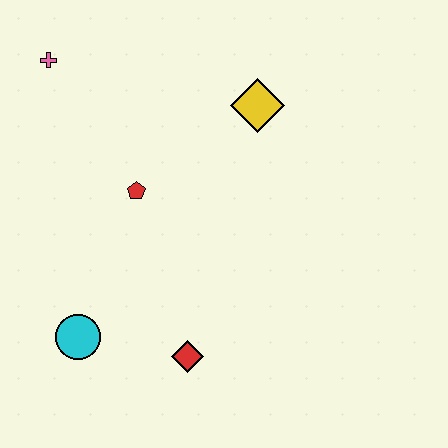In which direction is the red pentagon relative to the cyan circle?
The red pentagon is above the cyan circle.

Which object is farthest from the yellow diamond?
The cyan circle is farthest from the yellow diamond.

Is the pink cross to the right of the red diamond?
No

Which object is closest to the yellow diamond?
The red pentagon is closest to the yellow diamond.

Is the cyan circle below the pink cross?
Yes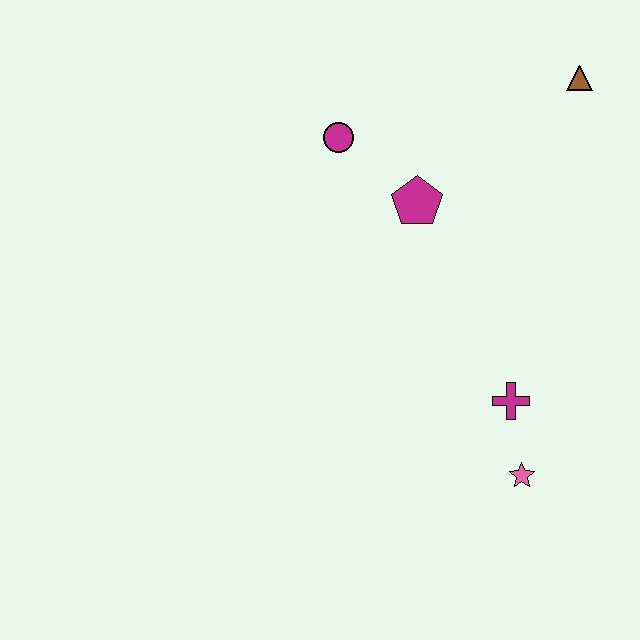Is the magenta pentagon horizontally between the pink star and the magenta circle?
Yes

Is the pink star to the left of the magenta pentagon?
No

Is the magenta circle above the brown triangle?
No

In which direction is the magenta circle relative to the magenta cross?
The magenta circle is above the magenta cross.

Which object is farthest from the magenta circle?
The pink star is farthest from the magenta circle.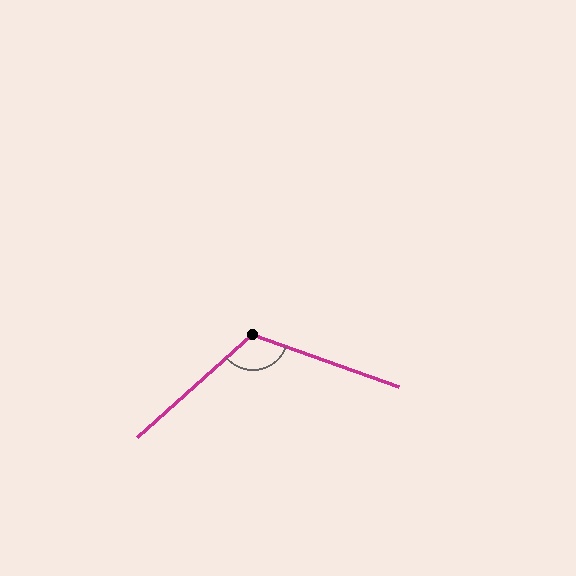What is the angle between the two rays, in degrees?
Approximately 119 degrees.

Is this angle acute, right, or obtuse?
It is obtuse.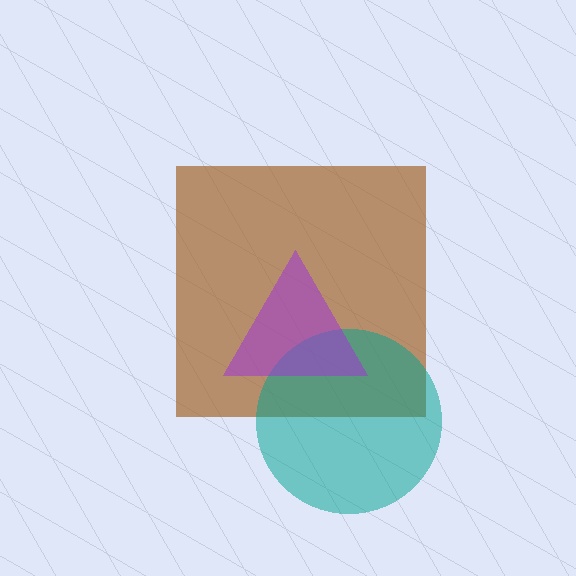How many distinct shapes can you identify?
There are 3 distinct shapes: a brown square, a teal circle, a purple triangle.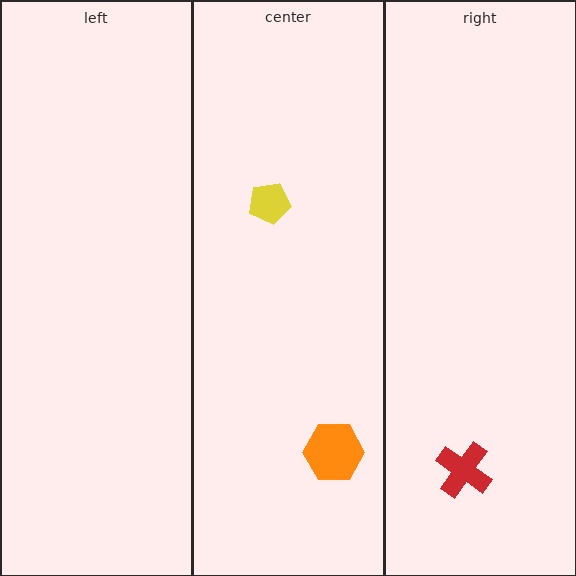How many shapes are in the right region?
1.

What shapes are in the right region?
The red cross.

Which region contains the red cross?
The right region.